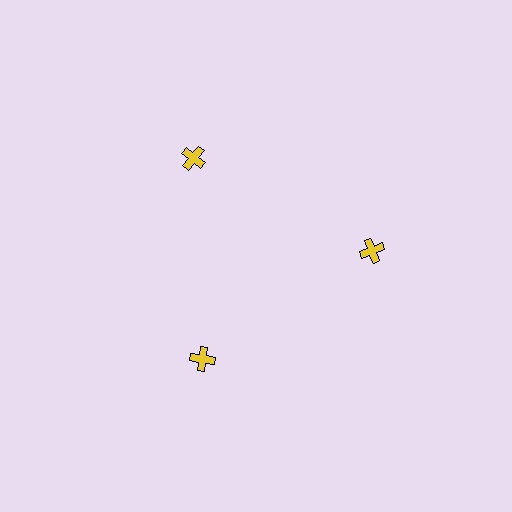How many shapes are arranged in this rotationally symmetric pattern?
There are 3 shapes, arranged in 3 groups of 1.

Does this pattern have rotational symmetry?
Yes, this pattern has 3-fold rotational symmetry. It looks the same after rotating 120 degrees around the center.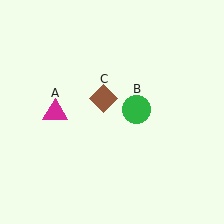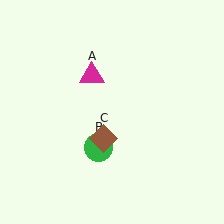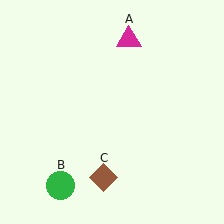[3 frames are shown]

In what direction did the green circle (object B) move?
The green circle (object B) moved down and to the left.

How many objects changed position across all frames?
3 objects changed position: magenta triangle (object A), green circle (object B), brown diamond (object C).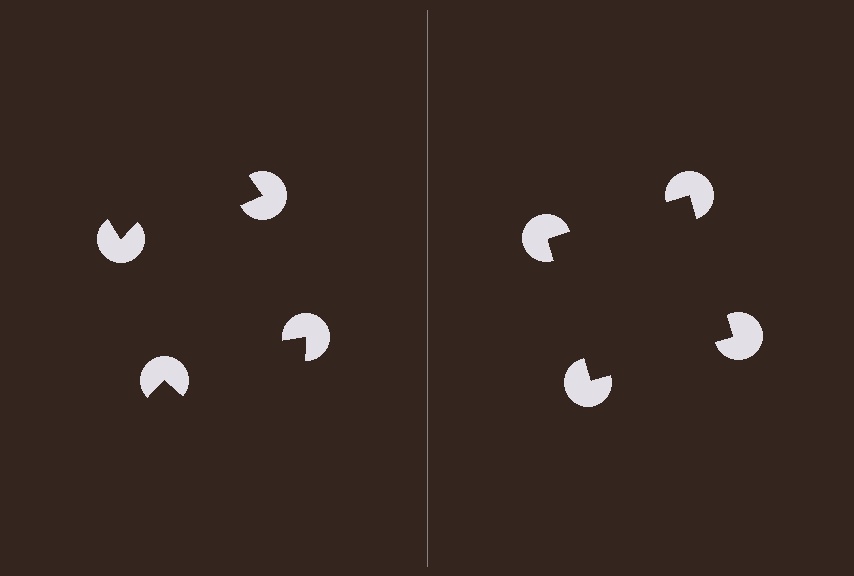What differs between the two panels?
The pac-man discs are positioned identically on both sides; only the wedge orientations differ. On the right they align to a square; on the left they are misaligned.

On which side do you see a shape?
An illusory square appears on the right side. On the left side the wedge cuts are rotated, so no coherent shape forms.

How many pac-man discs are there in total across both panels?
8 — 4 on each side.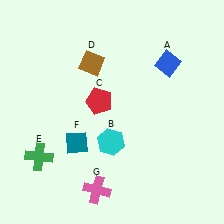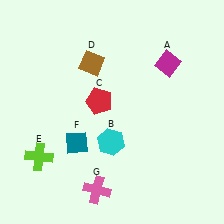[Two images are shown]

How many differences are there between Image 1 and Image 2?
There are 2 differences between the two images.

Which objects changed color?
A changed from blue to magenta. E changed from green to lime.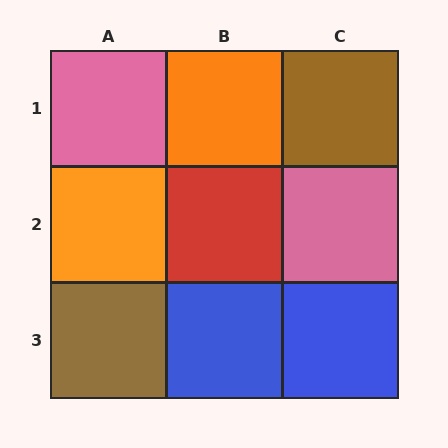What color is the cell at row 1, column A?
Pink.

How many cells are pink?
2 cells are pink.